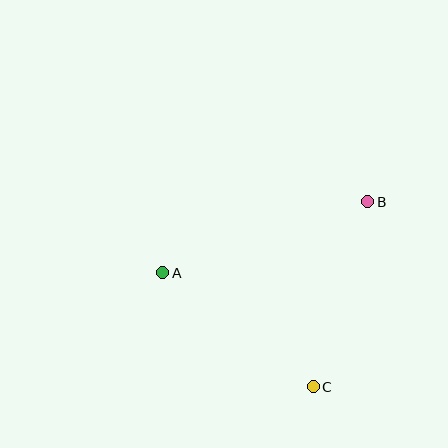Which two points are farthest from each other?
Points A and B are farthest from each other.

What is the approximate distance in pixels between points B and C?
The distance between B and C is approximately 193 pixels.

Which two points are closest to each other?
Points A and C are closest to each other.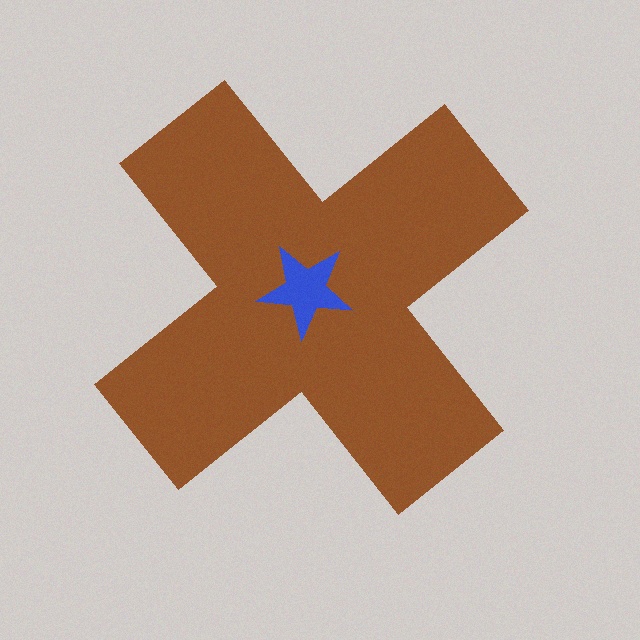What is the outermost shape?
The brown cross.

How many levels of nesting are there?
2.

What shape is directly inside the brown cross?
The blue star.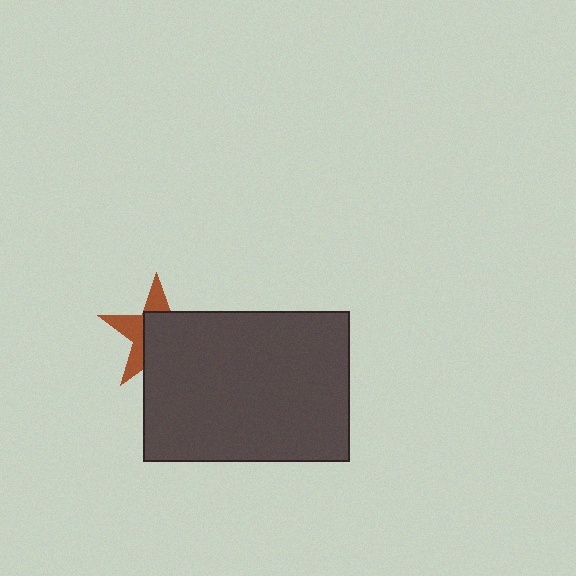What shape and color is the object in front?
The object in front is a dark gray rectangle.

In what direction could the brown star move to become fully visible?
The brown star could move toward the upper-left. That would shift it out from behind the dark gray rectangle entirely.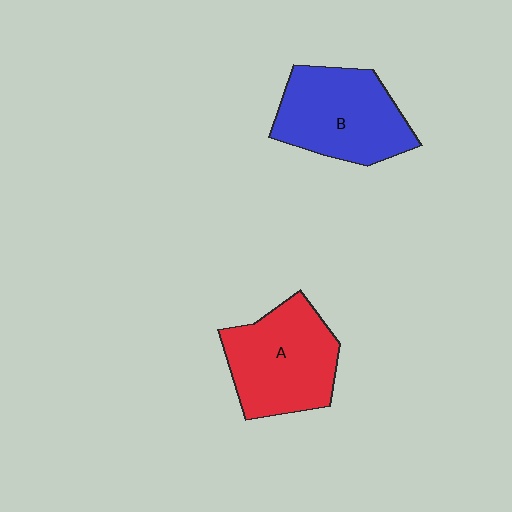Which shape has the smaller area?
Shape A (red).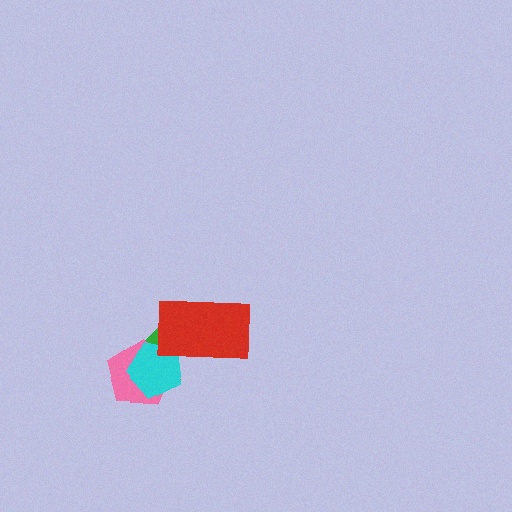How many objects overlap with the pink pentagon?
2 objects overlap with the pink pentagon.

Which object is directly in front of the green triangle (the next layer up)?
The pink pentagon is directly in front of the green triangle.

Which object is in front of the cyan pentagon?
The red rectangle is in front of the cyan pentagon.